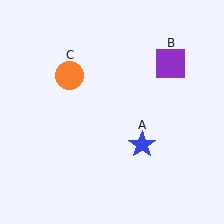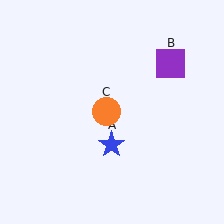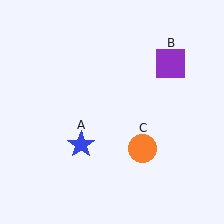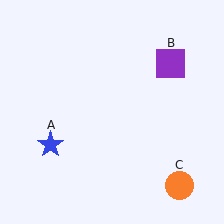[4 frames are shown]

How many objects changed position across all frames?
2 objects changed position: blue star (object A), orange circle (object C).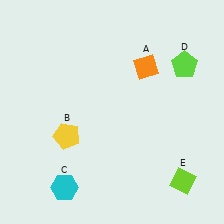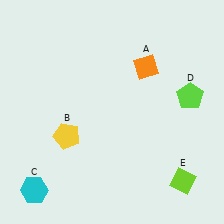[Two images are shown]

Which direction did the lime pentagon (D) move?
The lime pentagon (D) moved down.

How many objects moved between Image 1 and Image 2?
2 objects moved between the two images.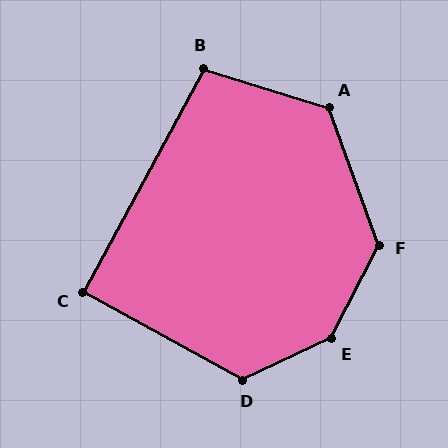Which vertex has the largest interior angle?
E, at approximately 142 degrees.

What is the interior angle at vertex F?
Approximately 133 degrees (obtuse).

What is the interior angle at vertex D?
Approximately 126 degrees (obtuse).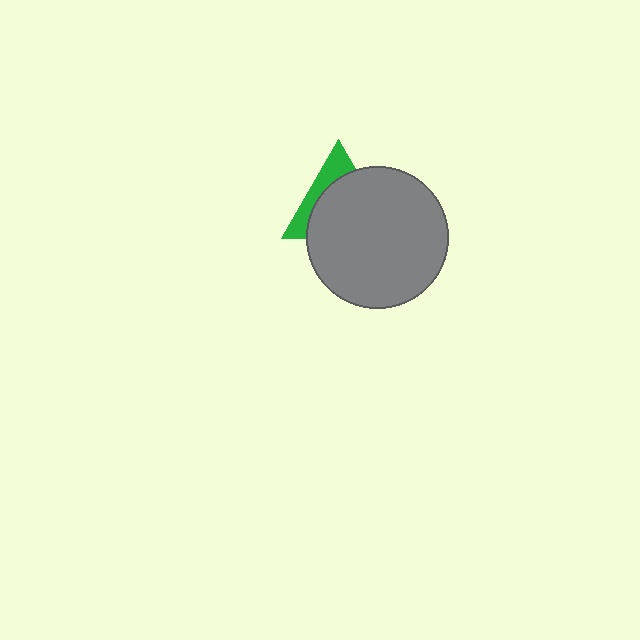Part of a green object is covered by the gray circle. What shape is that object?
It is a triangle.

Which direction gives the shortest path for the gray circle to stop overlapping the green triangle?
Moving down gives the shortest separation.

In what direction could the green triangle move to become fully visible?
The green triangle could move up. That would shift it out from behind the gray circle entirely.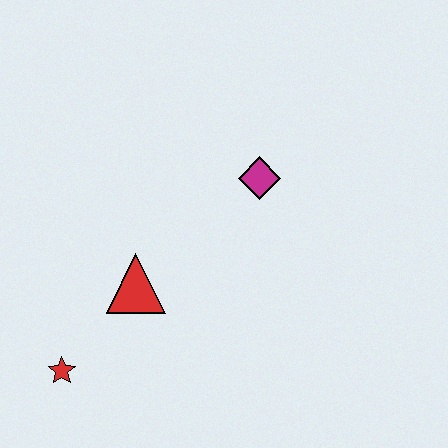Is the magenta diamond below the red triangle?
No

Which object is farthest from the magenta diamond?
The red star is farthest from the magenta diamond.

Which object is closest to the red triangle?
The red star is closest to the red triangle.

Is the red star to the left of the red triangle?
Yes